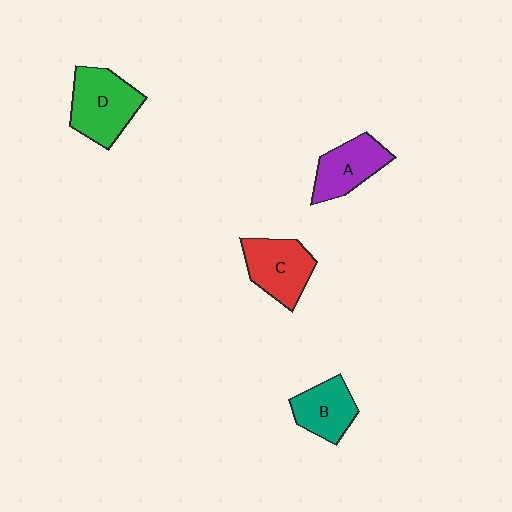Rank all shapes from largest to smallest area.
From largest to smallest: D (green), C (red), A (purple), B (teal).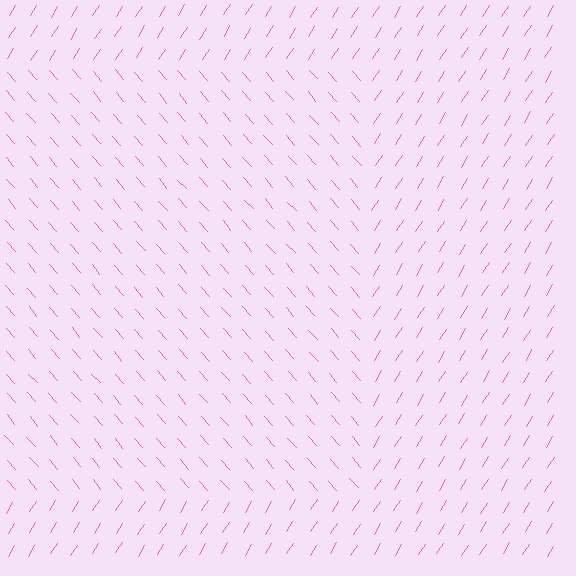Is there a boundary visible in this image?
Yes, there is a texture boundary formed by a change in line orientation.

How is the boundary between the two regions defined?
The boundary is defined purely by a change in line orientation (approximately 73 degrees difference). All lines are the same color and thickness.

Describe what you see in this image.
The image is filled with small pink line segments. A rectangle region in the image has lines oriented differently from the surrounding lines, creating a visible texture boundary.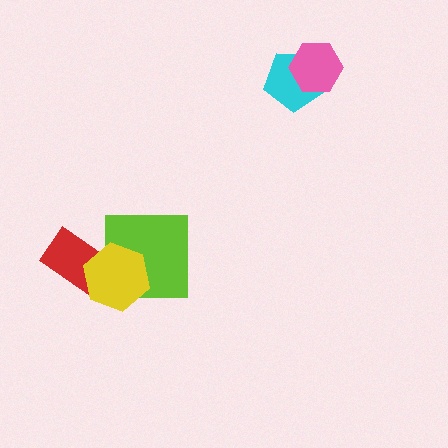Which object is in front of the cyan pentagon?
The pink hexagon is in front of the cyan pentagon.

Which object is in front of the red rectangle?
The yellow hexagon is in front of the red rectangle.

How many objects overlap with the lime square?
1 object overlaps with the lime square.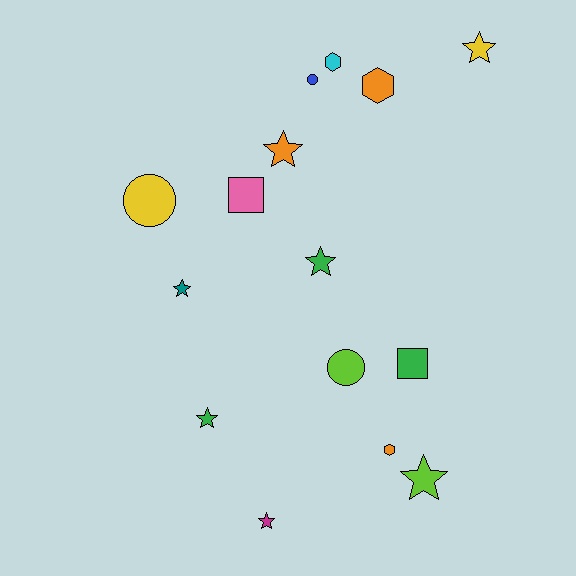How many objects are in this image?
There are 15 objects.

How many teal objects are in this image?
There is 1 teal object.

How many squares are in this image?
There are 2 squares.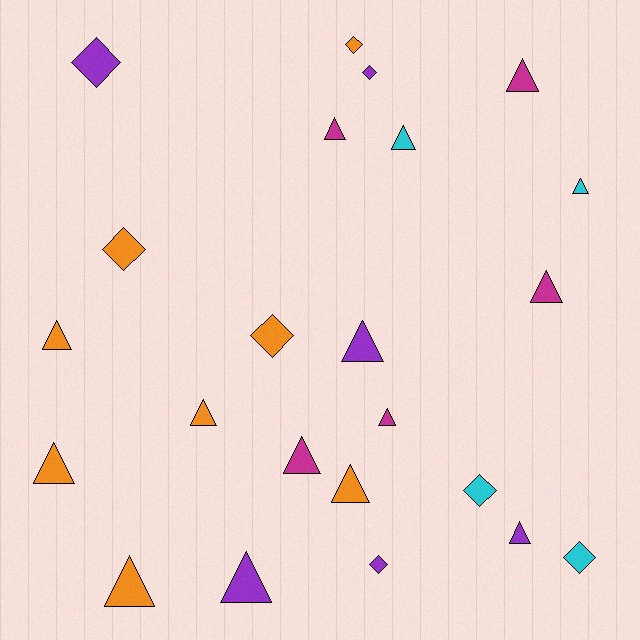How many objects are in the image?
There are 23 objects.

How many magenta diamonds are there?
There are no magenta diamonds.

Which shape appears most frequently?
Triangle, with 15 objects.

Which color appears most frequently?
Orange, with 8 objects.